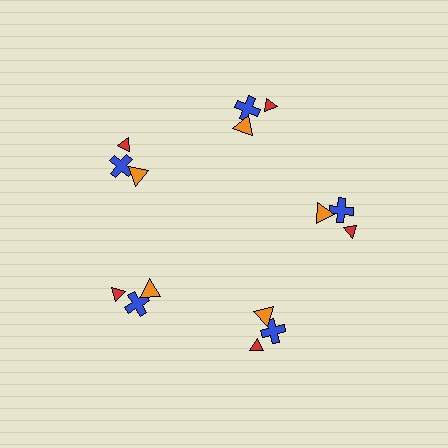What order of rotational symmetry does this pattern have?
This pattern has 5-fold rotational symmetry.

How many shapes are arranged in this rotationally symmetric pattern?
There are 15 shapes, arranged in 5 groups of 3.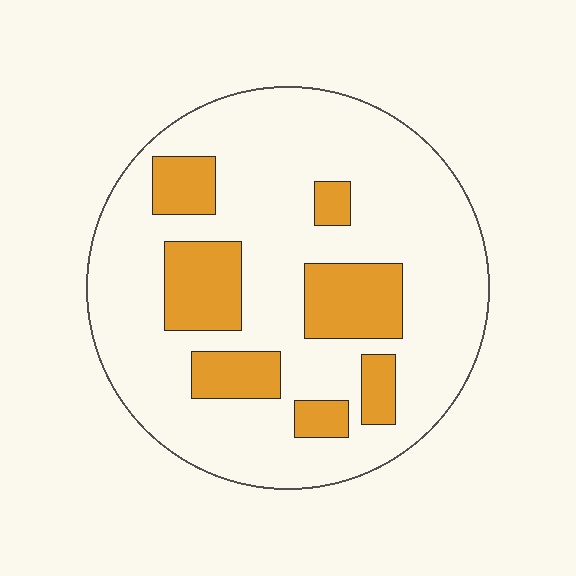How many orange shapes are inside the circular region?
7.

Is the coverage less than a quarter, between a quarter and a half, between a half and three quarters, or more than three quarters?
Less than a quarter.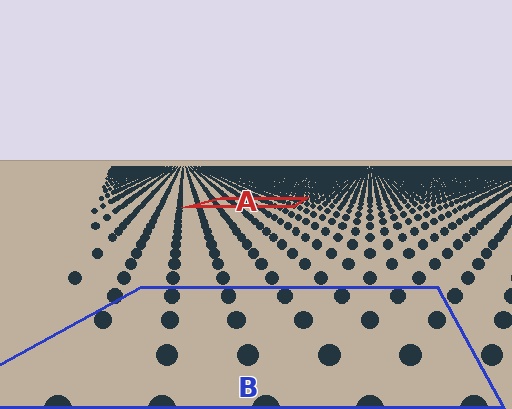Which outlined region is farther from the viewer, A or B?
Region A is farther from the viewer — the texture elements inside it appear smaller and more densely packed.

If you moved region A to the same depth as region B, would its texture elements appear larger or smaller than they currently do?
They would appear larger. At a closer depth, the same texture elements are projected at a bigger on-screen size.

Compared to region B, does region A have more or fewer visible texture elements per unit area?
Region A has more texture elements per unit area — they are packed more densely because it is farther away.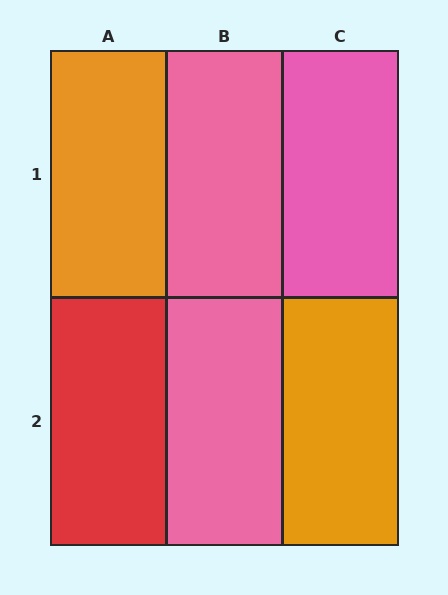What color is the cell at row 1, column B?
Pink.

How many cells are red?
1 cell is red.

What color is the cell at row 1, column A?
Orange.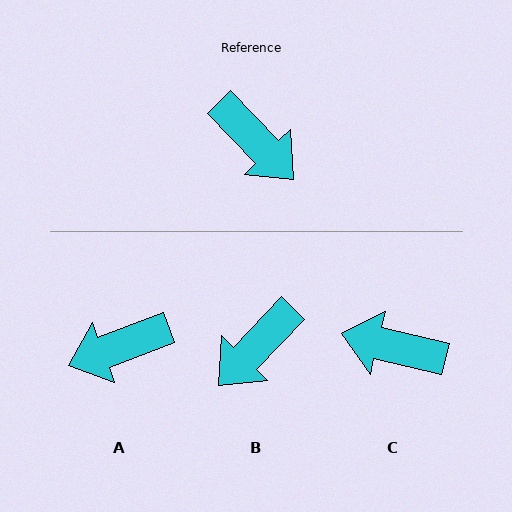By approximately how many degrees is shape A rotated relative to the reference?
Approximately 114 degrees clockwise.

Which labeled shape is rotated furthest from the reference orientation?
C, about 148 degrees away.